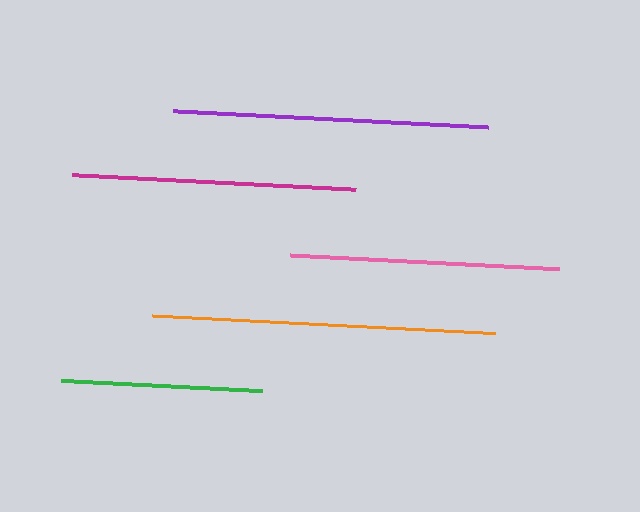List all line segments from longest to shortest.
From longest to shortest: orange, purple, magenta, pink, green.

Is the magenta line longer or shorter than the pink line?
The magenta line is longer than the pink line.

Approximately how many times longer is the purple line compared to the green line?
The purple line is approximately 1.6 times the length of the green line.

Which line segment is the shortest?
The green line is the shortest at approximately 200 pixels.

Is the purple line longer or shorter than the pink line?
The purple line is longer than the pink line.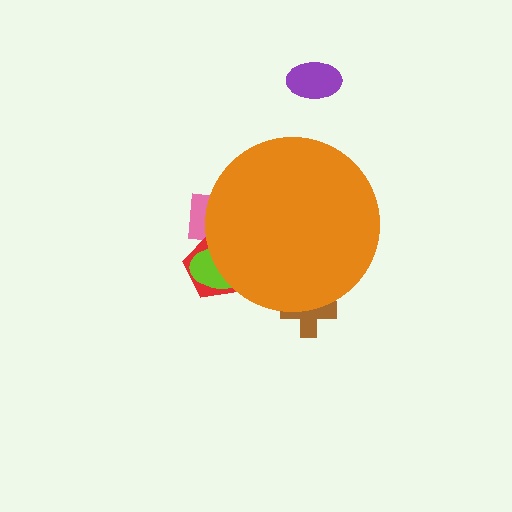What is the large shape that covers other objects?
An orange circle.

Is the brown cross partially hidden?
Yes, the brown cross is partially hidden behind the orange circle.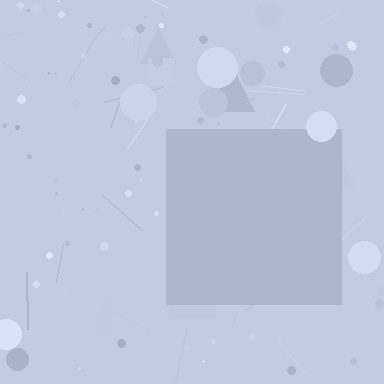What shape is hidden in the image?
A square is hidden in the image.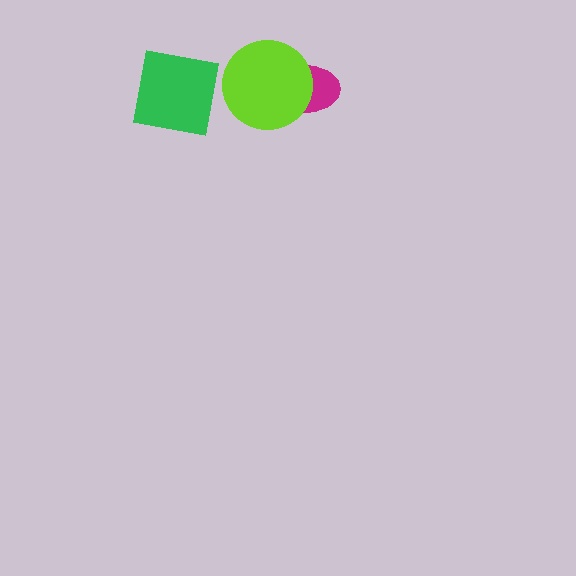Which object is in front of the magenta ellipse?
The lime circle is in front of the magenta ellipse.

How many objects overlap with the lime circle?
1 object overlaps with the lime circle.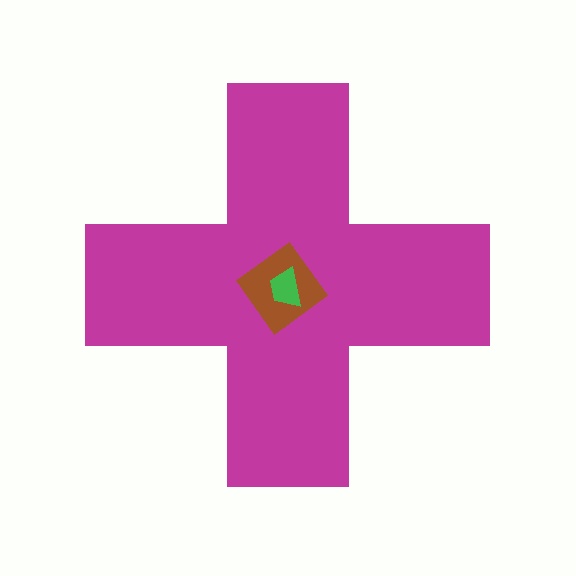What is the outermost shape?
The magenta cross.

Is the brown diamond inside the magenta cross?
Yes.